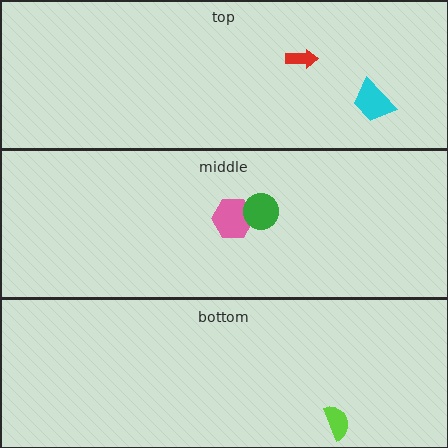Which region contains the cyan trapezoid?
The top region.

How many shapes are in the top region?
2.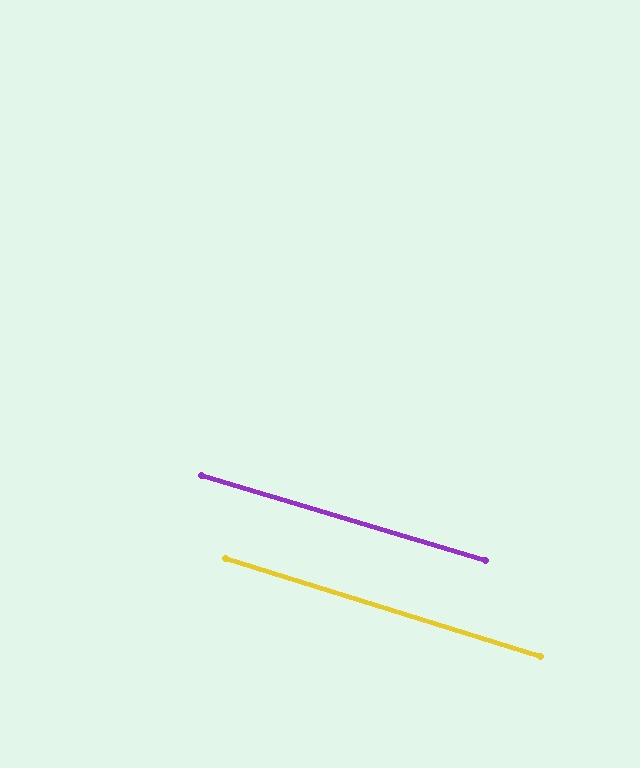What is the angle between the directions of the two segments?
Approximately 0 degrees.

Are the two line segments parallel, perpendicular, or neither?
Parallel — their directions differ by only 0.5°.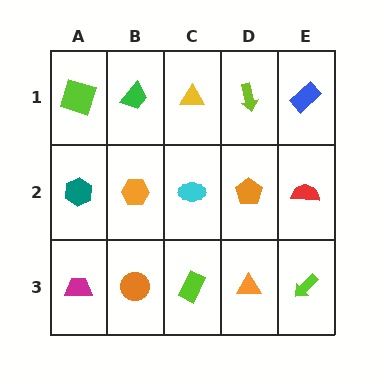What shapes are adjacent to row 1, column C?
A cyan ellipse (row 2, column C), a green trapezoid (row 1, column B), a lime arrow (row 1, column D).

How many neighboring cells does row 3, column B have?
3.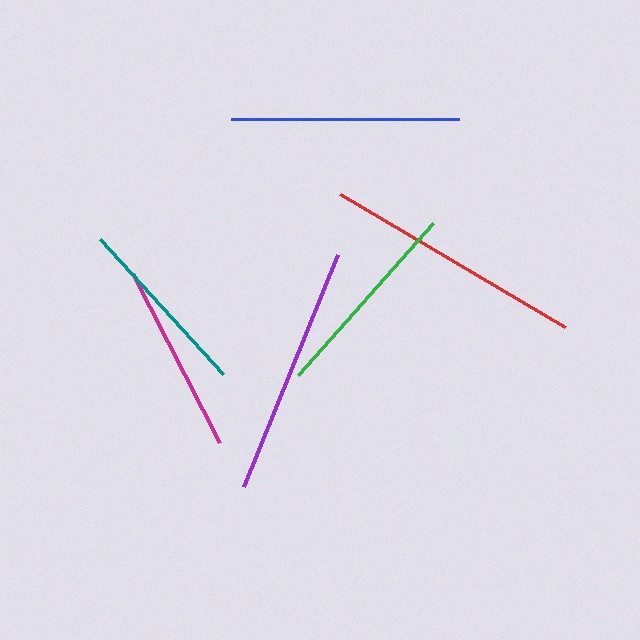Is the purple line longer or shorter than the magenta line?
The purple line is longer than the magenta line.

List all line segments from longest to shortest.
From longest to shortest: red, purple, blue, green, magenta, teal.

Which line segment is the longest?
The red line is the longest at approximately 262 pixels.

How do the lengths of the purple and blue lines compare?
The purple and blue lines are approximately the same length.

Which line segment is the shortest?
The teal line is the shortest at approximately 183 pixels.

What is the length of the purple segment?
The purple segment is approximately 250 pixels long.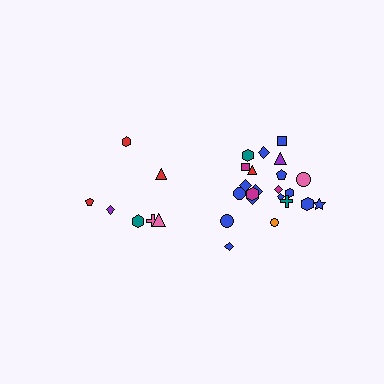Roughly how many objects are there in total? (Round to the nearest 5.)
Roughly 30 objects in total.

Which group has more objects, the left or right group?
The right group.